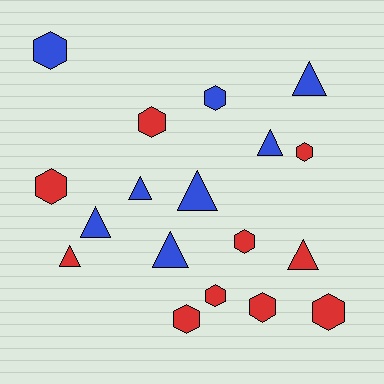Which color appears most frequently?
Red, with 10 objects.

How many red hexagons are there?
There are 8 red hexagons.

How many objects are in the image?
There are 18 objects.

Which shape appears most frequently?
Hexagon, with 10 objects.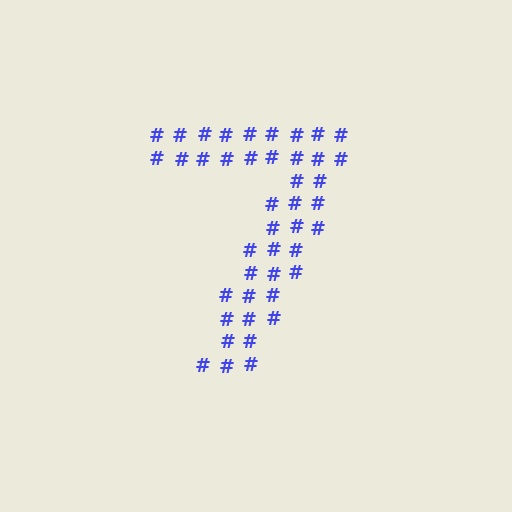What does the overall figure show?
The overall figure shows the digit 7.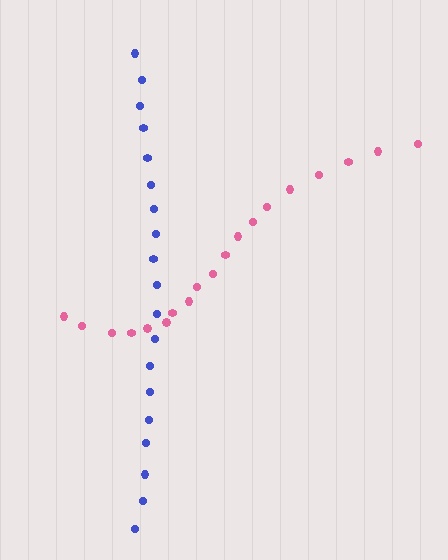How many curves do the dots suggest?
There are 2 distinct paths.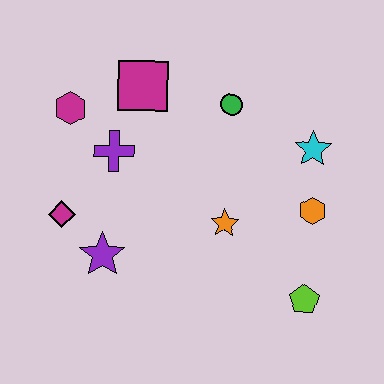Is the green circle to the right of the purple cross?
Yes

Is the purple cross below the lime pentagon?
No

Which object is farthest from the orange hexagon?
The magenta hexagon is farthest from the orange hexagon.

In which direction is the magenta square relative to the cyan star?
The magenta square is to the left of the cyan star.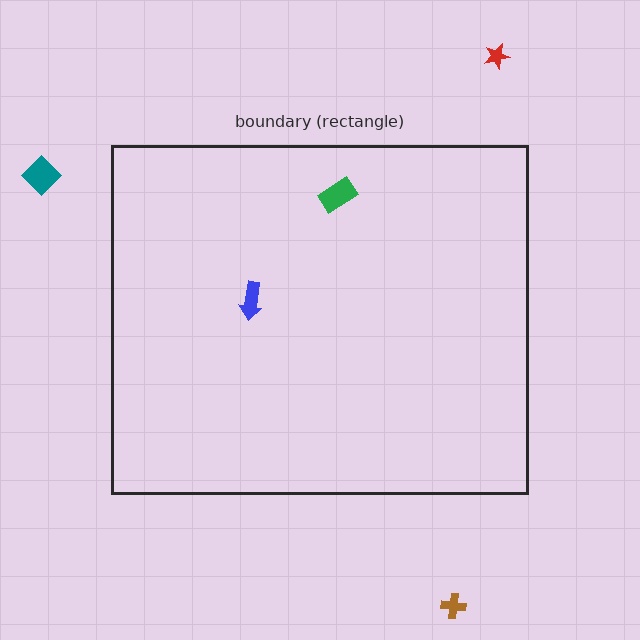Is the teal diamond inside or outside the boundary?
Outside.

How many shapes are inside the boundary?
2 inside, 3 outside.